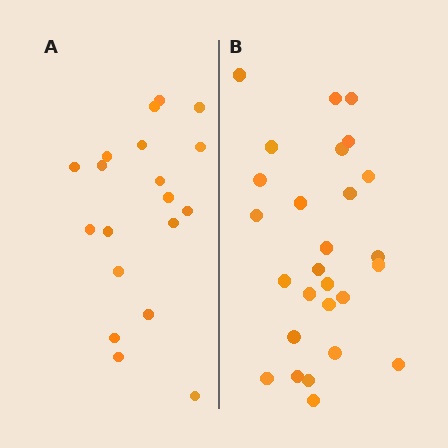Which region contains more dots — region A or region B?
Region B (the right region) has more dots.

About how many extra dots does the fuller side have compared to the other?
Region B has roughly 8 or so more dots than region A.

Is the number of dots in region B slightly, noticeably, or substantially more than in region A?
Region B has noticeably more, but not dramatically so. The ratio is roughly 1.4 to 1.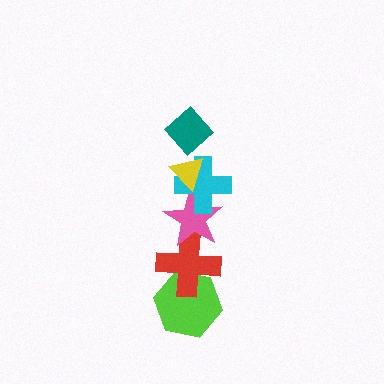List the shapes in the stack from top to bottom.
From top to bottom: the teal diamond, the yellow triangle, the cyan cross, the pink star, the red cross, the lime hexagon.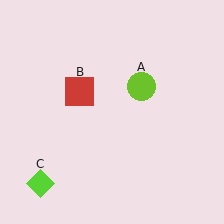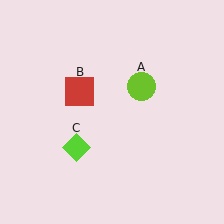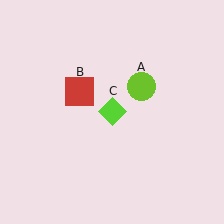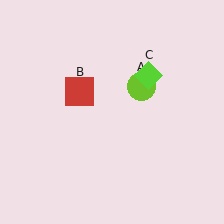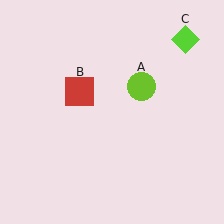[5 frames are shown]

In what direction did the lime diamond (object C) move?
The lime diamond (object C) moved up and to the right.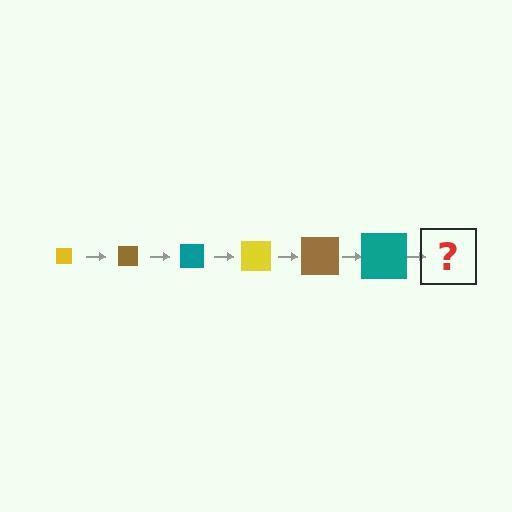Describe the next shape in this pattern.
It should be a yellow square, larger than the previous one.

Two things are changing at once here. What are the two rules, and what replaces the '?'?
The two rules are that the square grows larger each step and the color cycles through yellow, brown, and teal. The '?' should be a yellow square, larger than the previous one.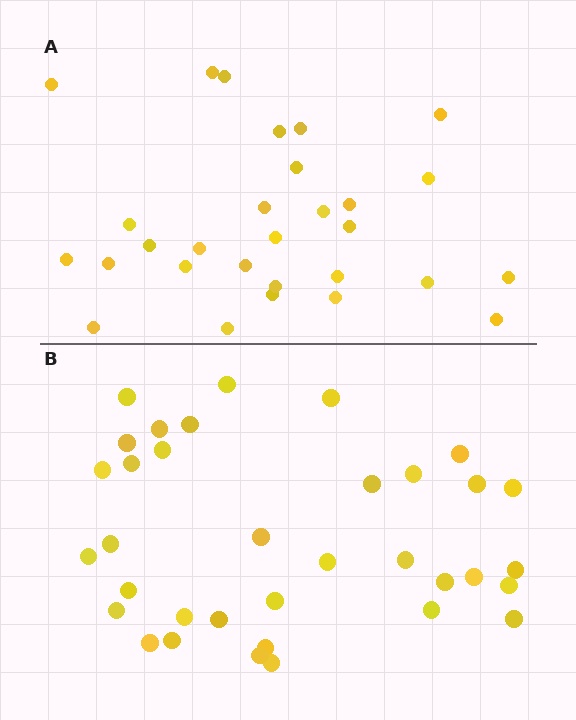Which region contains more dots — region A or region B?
Region B (the bottom region) has more dots.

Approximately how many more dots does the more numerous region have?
Region B has about 6 more dots than region A.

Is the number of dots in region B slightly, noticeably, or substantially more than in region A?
Region B has only slightly more — the two regions are fairly close. The ratio is roughly 1.2 to 1.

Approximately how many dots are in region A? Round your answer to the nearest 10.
About 30 dots. (The exact count is 29, which rounds to 30.)